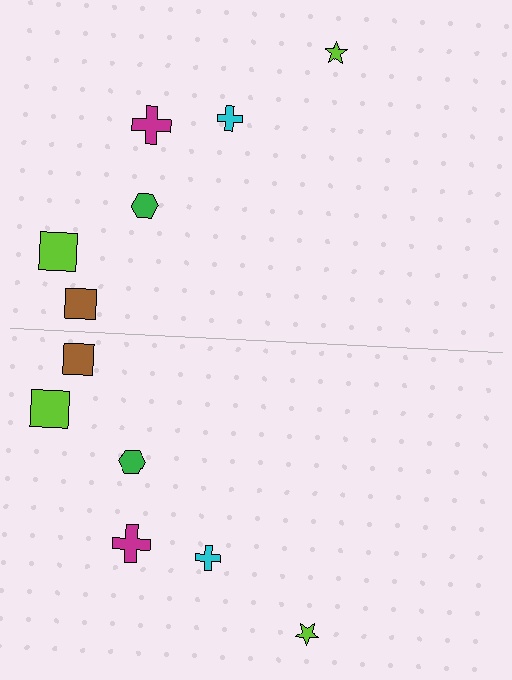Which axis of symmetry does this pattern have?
The pattern has a horizontal axis of symmetry running through the center of the image.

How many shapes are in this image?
There are 12 shapes in this image.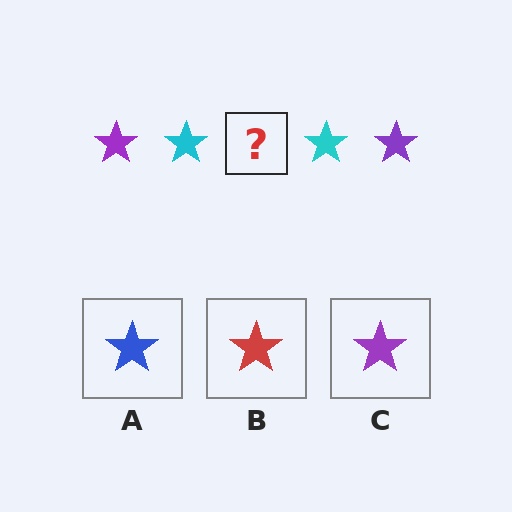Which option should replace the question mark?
Option C.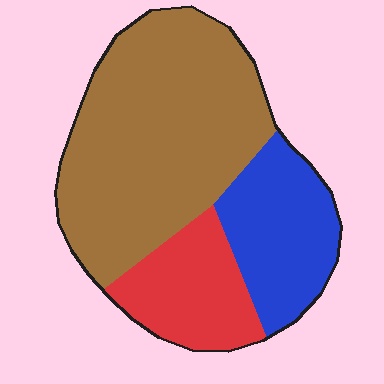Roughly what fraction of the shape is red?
Red takes up between a sixth and a third of the shape.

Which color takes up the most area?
Brown, at roughly 55%.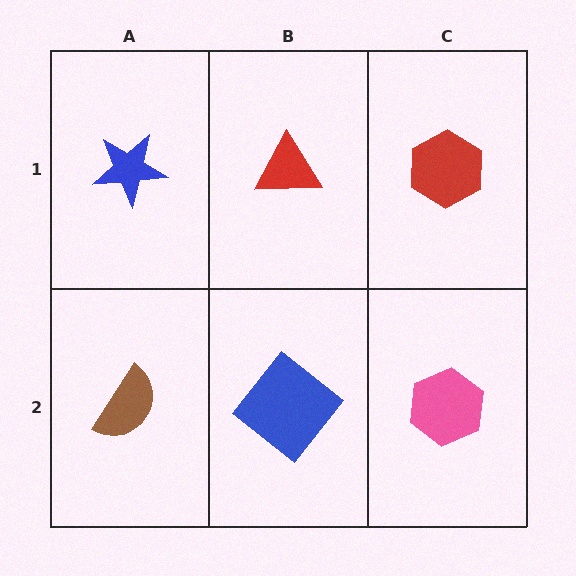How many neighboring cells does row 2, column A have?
2.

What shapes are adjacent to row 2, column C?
A red hexagon (row 1, column C), a blue diamond (row 2, column B).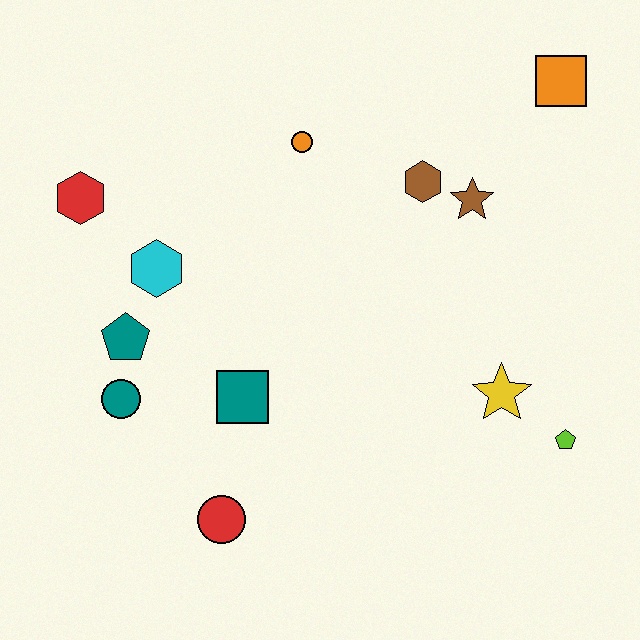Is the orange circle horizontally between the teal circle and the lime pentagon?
Yes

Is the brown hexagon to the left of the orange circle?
No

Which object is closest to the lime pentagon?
The yellow star is closest to the lime pentagon.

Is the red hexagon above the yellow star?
Yes